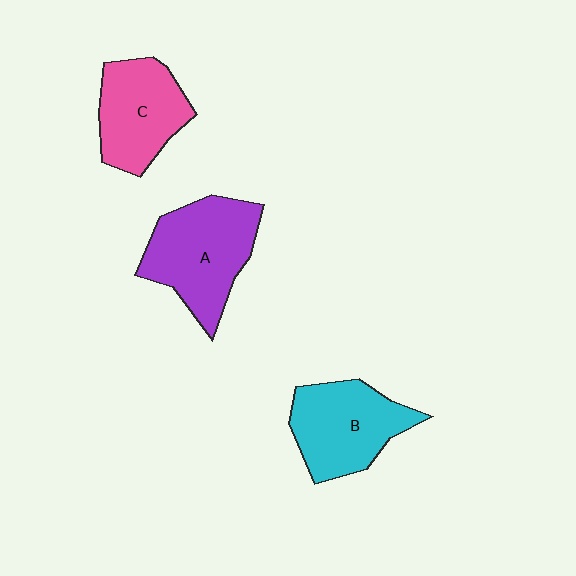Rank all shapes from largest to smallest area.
From largest to smallest: A (purple), B (cyan), C (pink).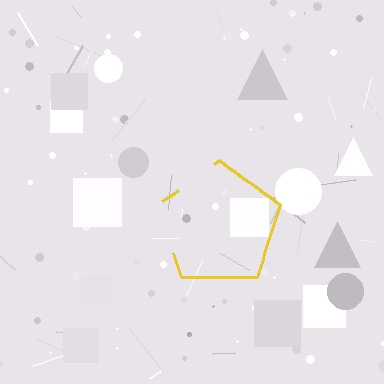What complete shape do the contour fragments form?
The contour fragments form a pentagon.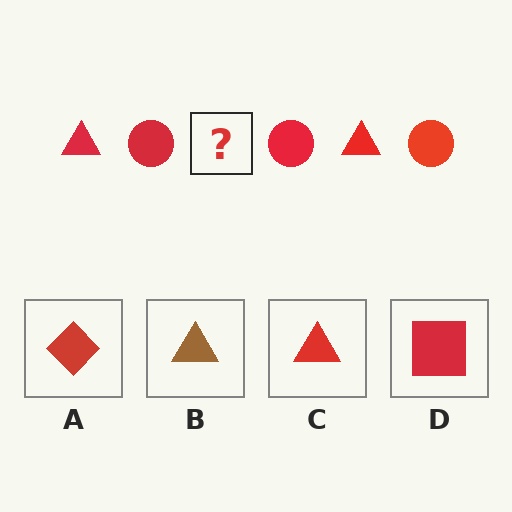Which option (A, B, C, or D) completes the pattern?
C.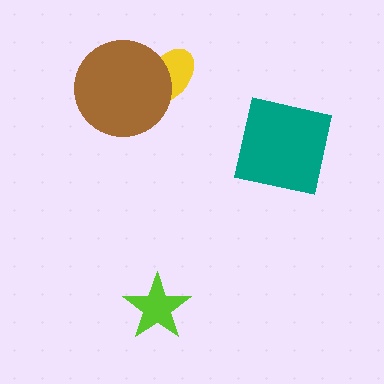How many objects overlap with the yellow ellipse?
1 object overlaps with the yellow ellipse.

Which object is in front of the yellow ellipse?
The brown circle is in front of the yellow ellipse.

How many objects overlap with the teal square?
0 objects overlap with the teal square.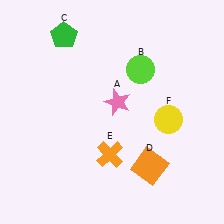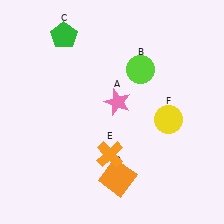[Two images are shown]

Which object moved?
The orange square (D) moved left.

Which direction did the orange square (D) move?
The orange square (D) moved left.